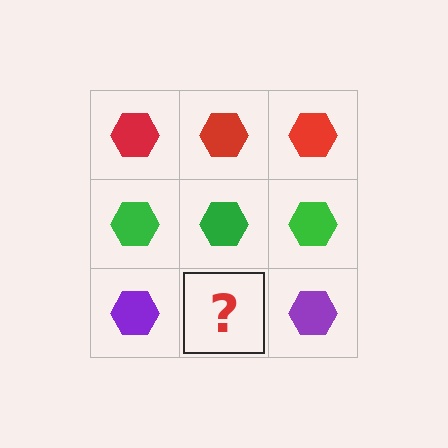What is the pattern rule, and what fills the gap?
The rule is that each row has a consistent color. The gap should be filled with a purple hexagon.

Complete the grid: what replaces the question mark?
The question mark should be replaced with a purple hexagon.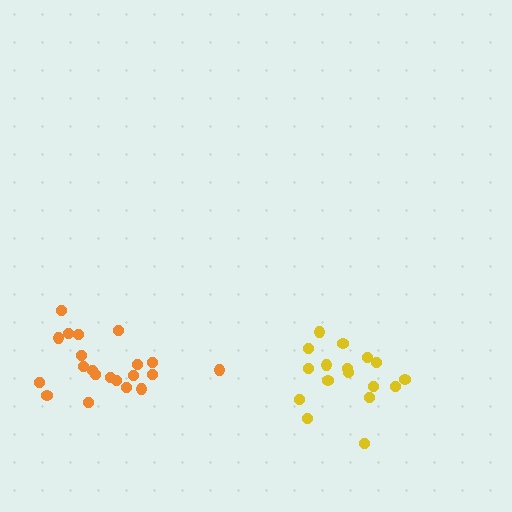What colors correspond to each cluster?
The clusters are colored: orange, yellow.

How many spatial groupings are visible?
There are 2 spatial groupings.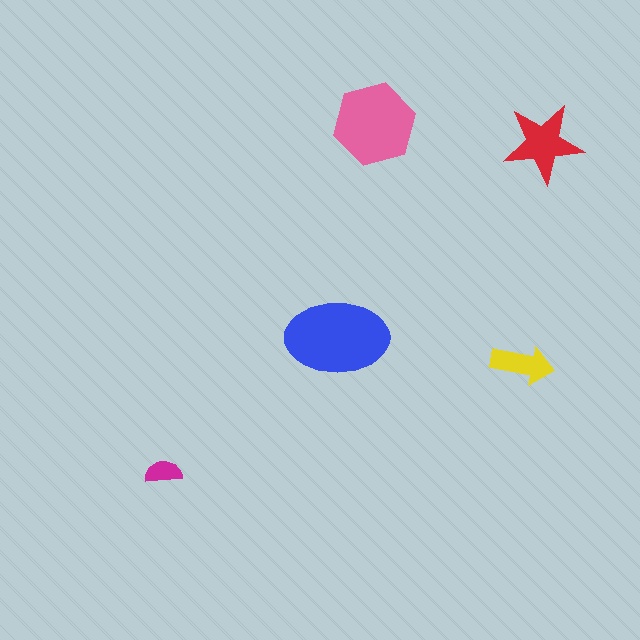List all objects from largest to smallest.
The blue ellipse, the pink hexagon, the red star, the yellow arrow, the magenta semicircle.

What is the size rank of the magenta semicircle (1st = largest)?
5th.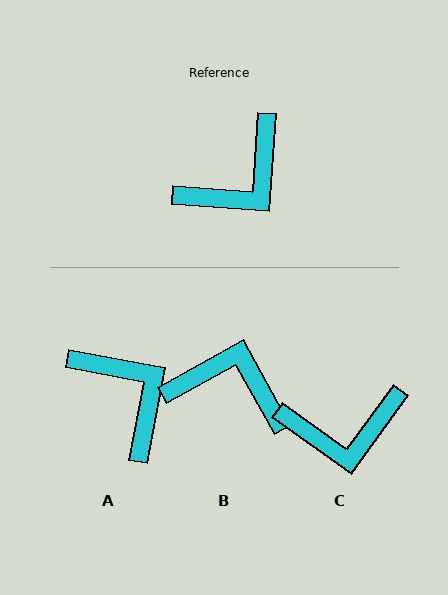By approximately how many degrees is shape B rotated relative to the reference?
Approximately 123 degrees counter-clockwise.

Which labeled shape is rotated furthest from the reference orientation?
B, about 123 degrees away.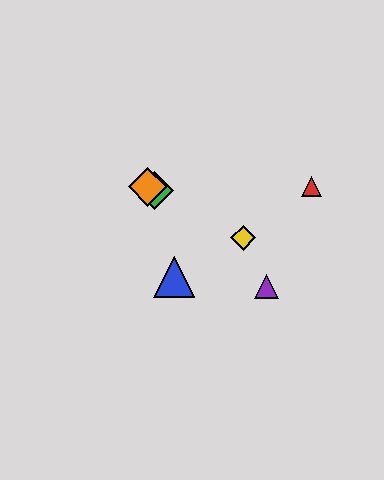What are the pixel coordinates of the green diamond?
The green diamond is at (154, 190).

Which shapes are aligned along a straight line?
The green diamond, the yellow diamond, the orange diamond are aligned along a straight line.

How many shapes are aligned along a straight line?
3 shapes (the green diamond, the yellow diamond, the orange diamond) are aligned along a straight line.